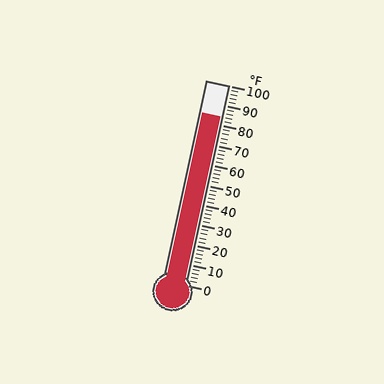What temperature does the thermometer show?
The thermometer shows approximately 84°F.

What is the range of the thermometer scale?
The thermometer scale ranges from 0°F to 100°F.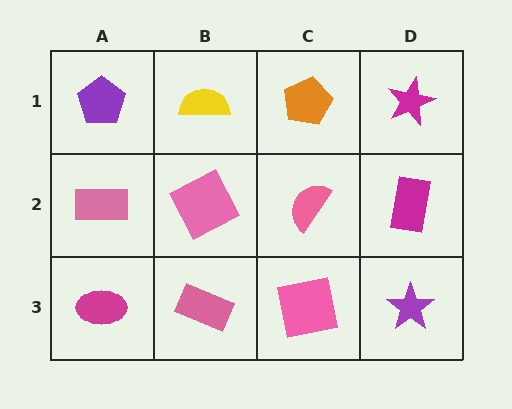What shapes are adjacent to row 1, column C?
A pink semicircle (row 2, column C), a yellow semicircle (row 1, column B), a magenta star (row 1, column D).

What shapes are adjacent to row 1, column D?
A magenta rectangle (row 2, column D), an orange pentagon (row 1, column C).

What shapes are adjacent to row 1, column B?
A pink square (row 2, column B), a purple pentagon (row 1, column A), an orange pentagon (row 1, column C).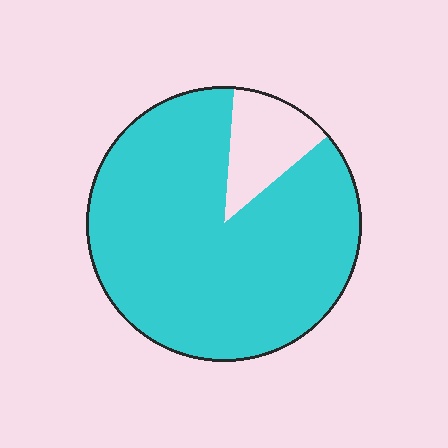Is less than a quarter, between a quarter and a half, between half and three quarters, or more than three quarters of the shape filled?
More than three quarters.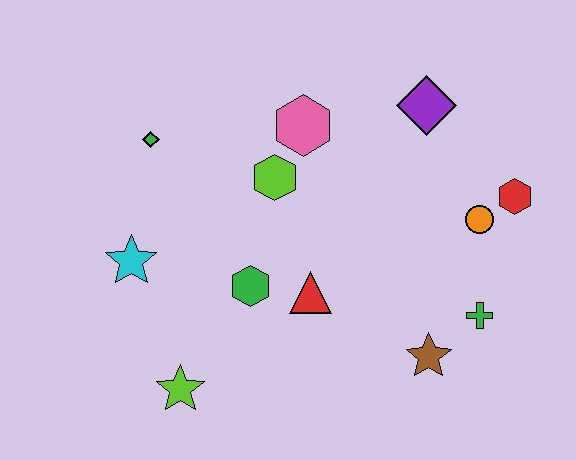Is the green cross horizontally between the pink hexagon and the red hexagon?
Yes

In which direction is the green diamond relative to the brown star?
The green diamond is to the left of the brown star.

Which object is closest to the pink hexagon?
The lime hexagon is closest to the pink hexagon.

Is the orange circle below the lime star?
No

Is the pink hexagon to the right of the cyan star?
Yes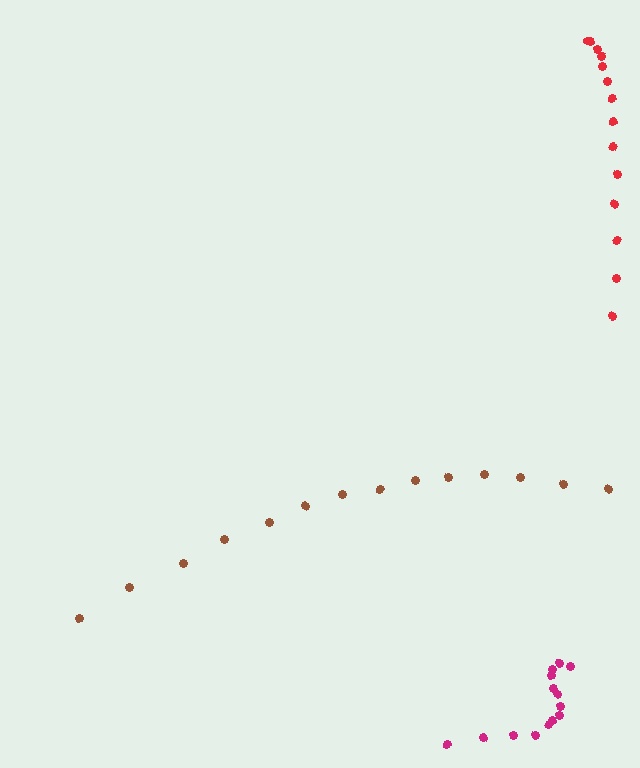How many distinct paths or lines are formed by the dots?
There are 3 distinct paths.